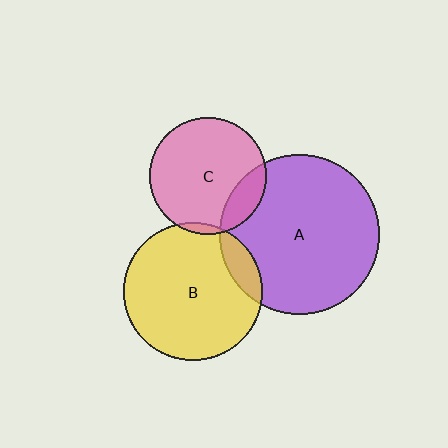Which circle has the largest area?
Circle A (purple).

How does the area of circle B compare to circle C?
Approximately 1.4 times.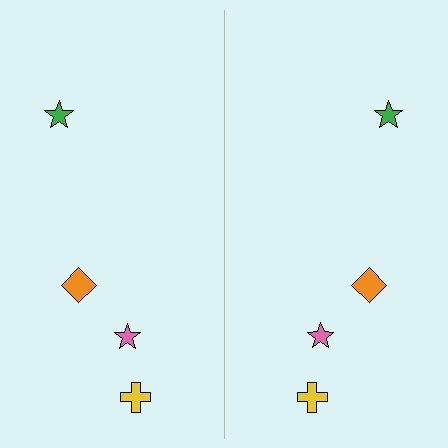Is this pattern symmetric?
Yes, this pattern has bilateral (reflection) symmetry.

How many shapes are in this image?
There are 8 shapes in this image.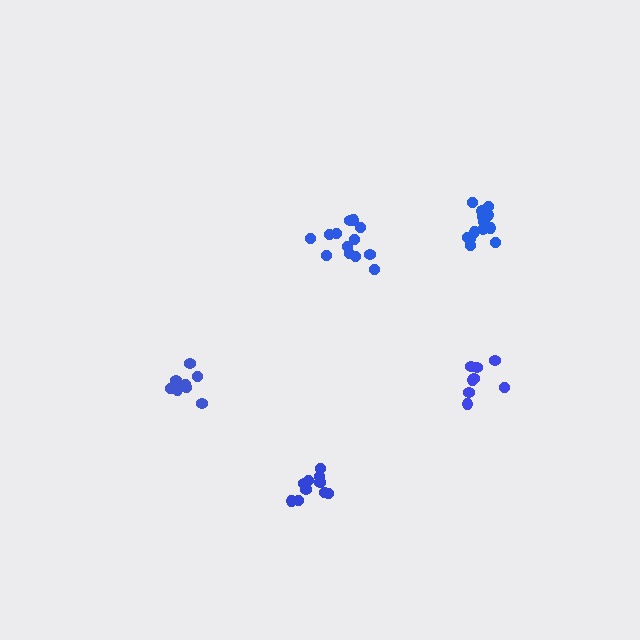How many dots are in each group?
Group 1: 13 dots, Group 2: 8 dots, Group 3: 13 dots, Group 4: 9 dots, Group 5: 10 dots (53 total).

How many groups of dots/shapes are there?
There are 5 groups.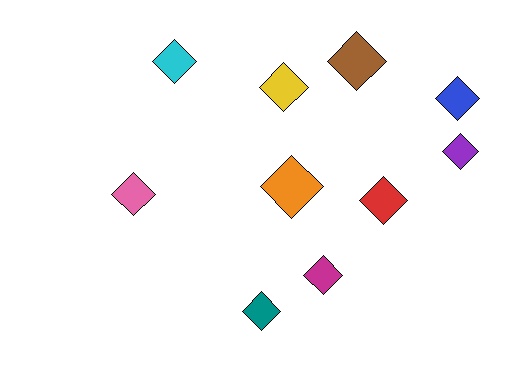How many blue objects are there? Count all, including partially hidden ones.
There is 1 blue object.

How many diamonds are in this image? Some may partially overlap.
There are 10 diamonds.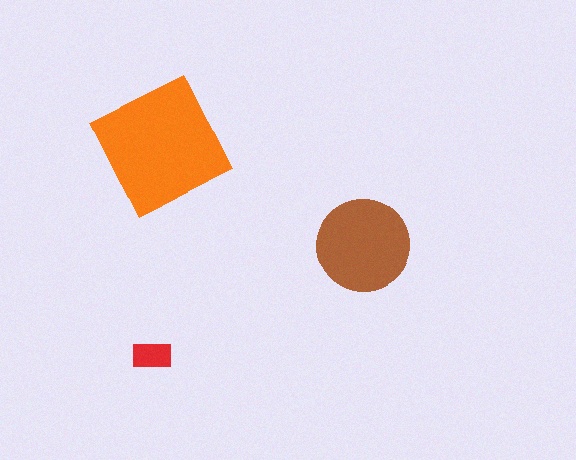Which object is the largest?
The orange square.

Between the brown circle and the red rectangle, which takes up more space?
The brown circle.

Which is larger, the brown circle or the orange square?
The orange square.